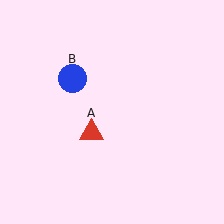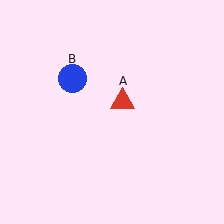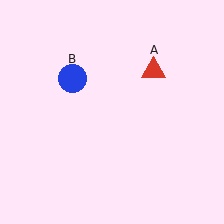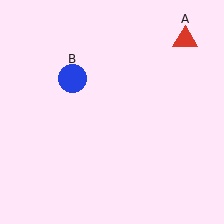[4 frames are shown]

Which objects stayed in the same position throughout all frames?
Blue circle (object B) remained stationary.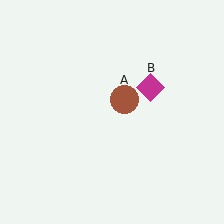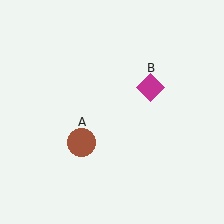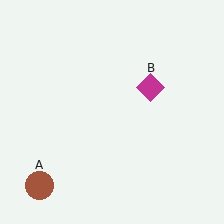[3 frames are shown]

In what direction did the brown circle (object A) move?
The brown circle (object A) moved down and to the left.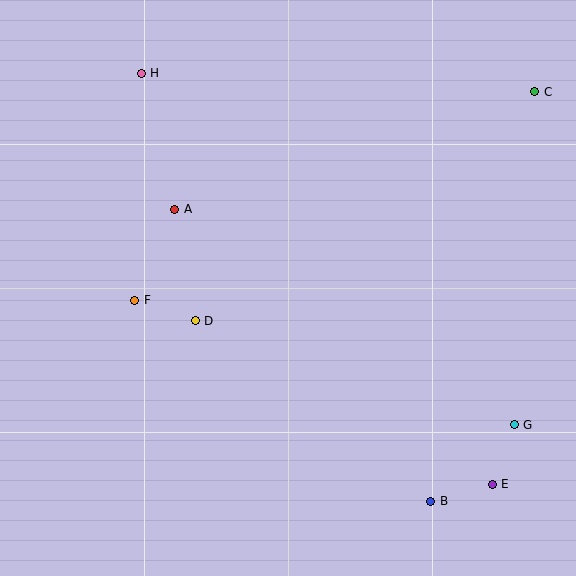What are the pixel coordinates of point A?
Point A is at (175, 209).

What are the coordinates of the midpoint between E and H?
The midpoint between E and H is at (317, 279).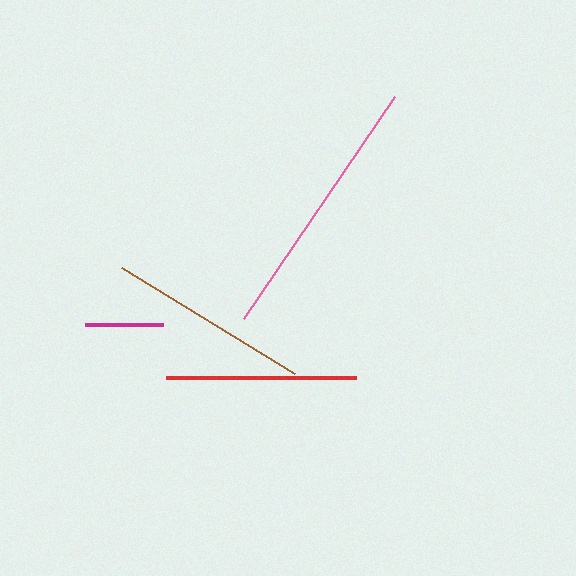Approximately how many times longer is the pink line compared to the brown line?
The pink line is approximately 1.3 times the length of the brown line.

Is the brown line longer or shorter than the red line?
The brown line is longer than the red line.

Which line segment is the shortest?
The magenta line is the shortest at approximately 78 pixels.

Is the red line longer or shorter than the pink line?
The pink line is longer than the red line.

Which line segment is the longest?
The pink line is the longest at approximately 268 pixels.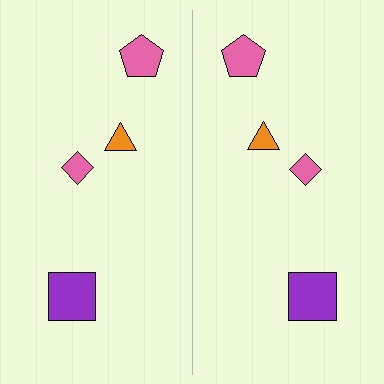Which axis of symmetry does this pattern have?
The pattern has a vertical axis of symmetry running through the center of the image.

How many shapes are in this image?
There are 8 shapes in this image.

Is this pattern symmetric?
Yes, this pattern has bilateral (reflection) symmetry.